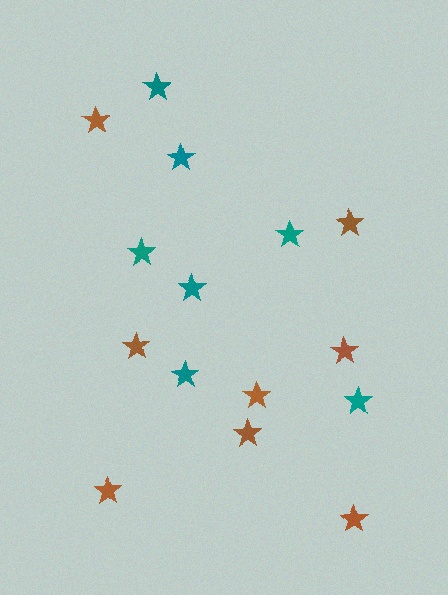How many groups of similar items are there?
There are 2 groups: one group of teal stars (7) and one group of brown stars (8).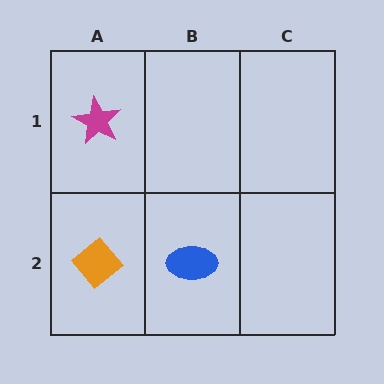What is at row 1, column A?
A magenta star.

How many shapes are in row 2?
2 shapes.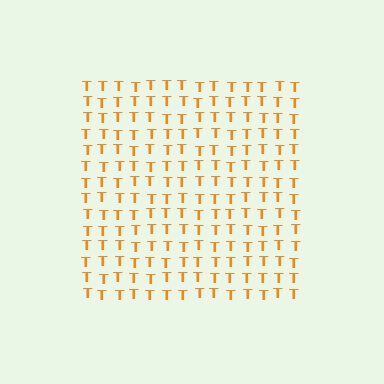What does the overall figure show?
The overall figure shows a square.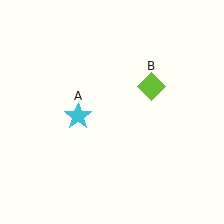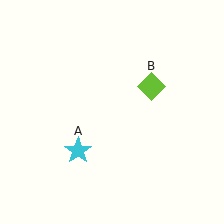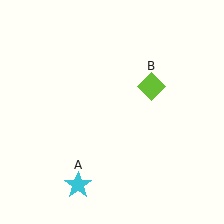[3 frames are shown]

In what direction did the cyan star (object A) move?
The cyan star (object A) moved down.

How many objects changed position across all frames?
1 object changed position: cyan star (object A).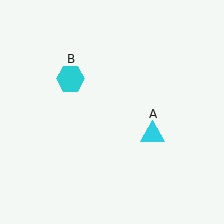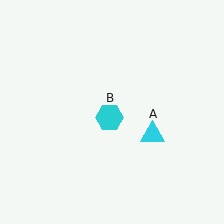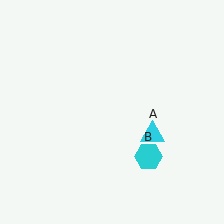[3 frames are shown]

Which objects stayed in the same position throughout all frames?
Cyan triangle (object A) remained stationary.